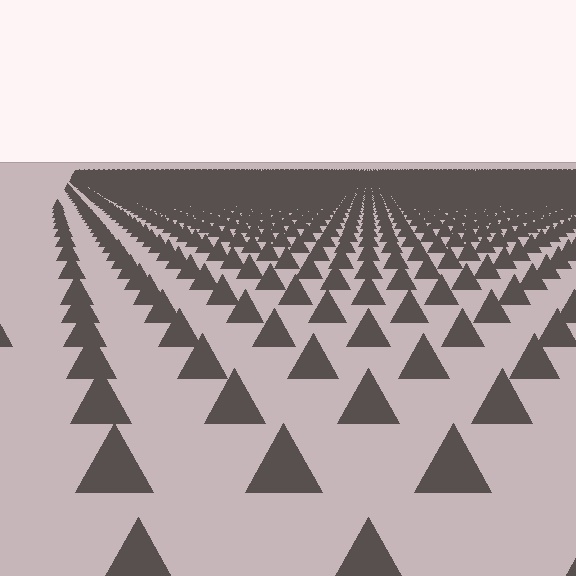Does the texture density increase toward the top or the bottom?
Density increases toward the top.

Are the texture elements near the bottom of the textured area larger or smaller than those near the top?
Larger. Near the bottom, elements are closer to the viewer and appear at a bigger on-screen size.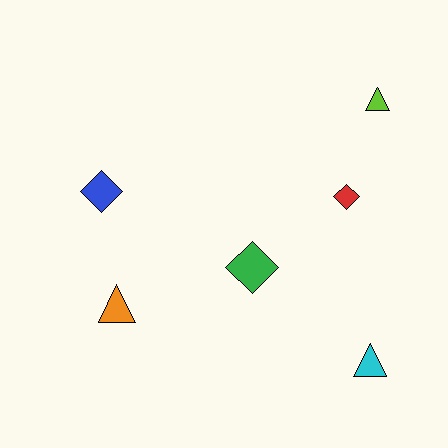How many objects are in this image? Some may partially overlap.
There are 6 objects.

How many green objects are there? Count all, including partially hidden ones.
There is 1 green object.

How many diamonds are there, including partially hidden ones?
There are 3 diamonds.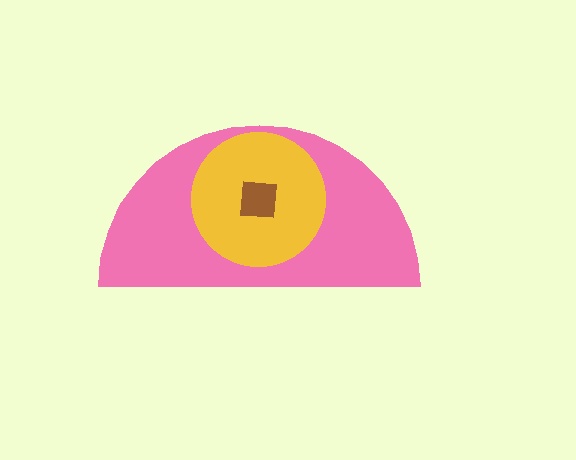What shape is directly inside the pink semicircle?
The yellow circle.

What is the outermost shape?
The pink semicircle.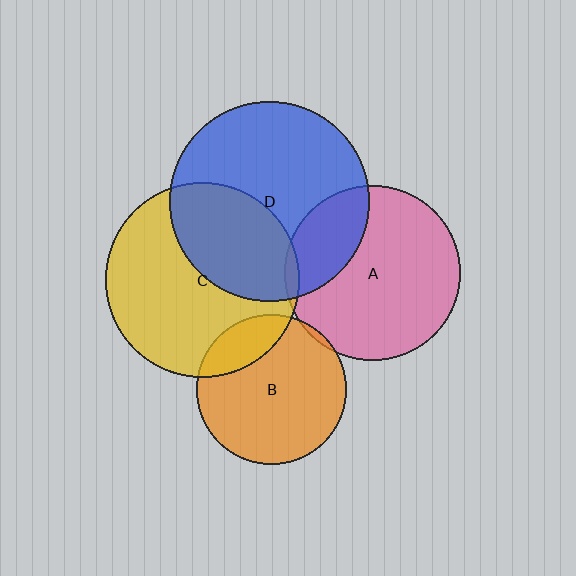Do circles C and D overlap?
Yes.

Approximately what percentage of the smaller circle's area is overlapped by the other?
Approximately 35%.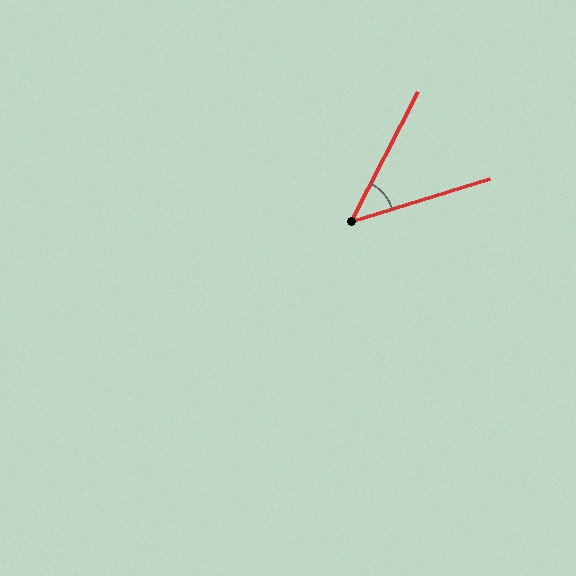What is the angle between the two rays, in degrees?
Approximately 45 degrees.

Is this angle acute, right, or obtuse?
It is acute.